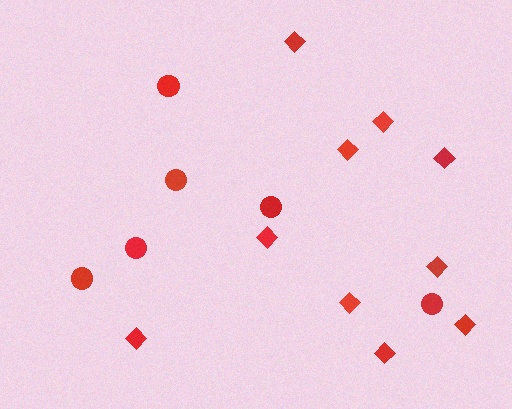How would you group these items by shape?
There are 2 groups: one group of diamonds (10) and one group of circles (6).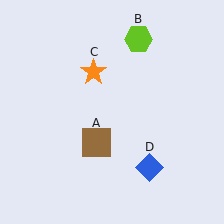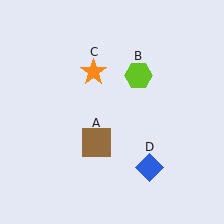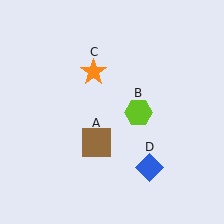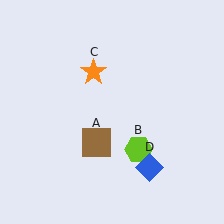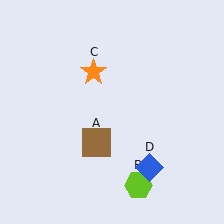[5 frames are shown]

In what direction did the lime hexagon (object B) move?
The lime hexagon (object B) moved down.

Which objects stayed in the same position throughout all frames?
Brown square (object A) and orange star (object C) and blue diamond (object D) remained stationary.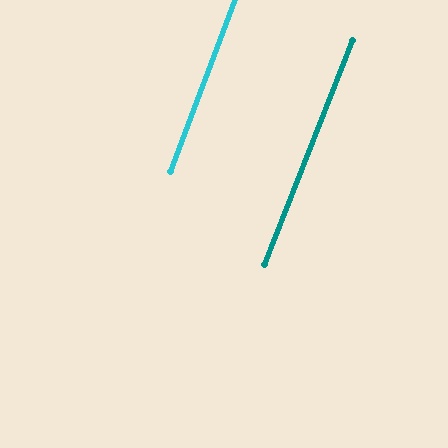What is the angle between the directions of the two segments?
Approximately 1 degree.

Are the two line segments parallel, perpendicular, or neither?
Parallel — their directions differ by only 0.9°.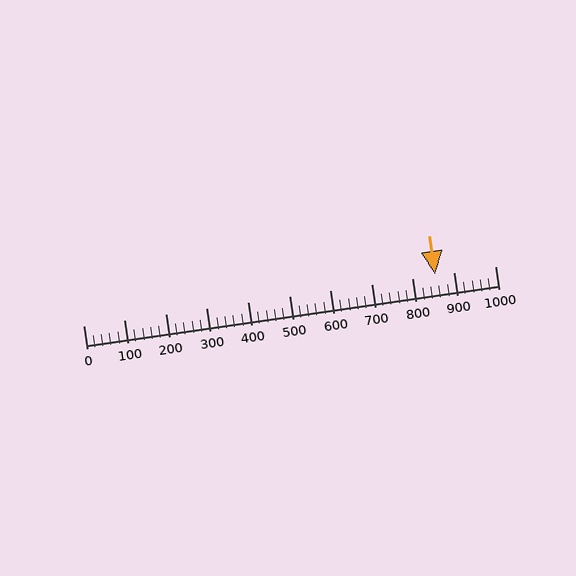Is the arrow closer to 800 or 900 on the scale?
The arrow is closer to 900.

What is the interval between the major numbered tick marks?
The major tick marks are spaced 100 units apart.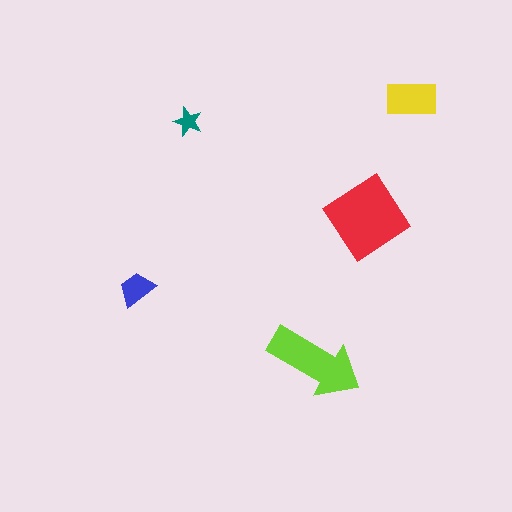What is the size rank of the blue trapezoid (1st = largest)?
4th.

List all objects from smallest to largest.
The teal star, the blue trapezoid, the yellow rectangle, the lime arrow, the red diamond.